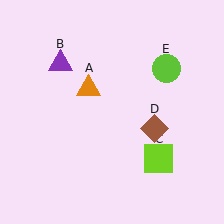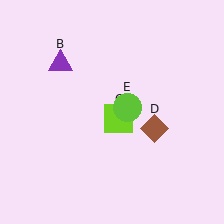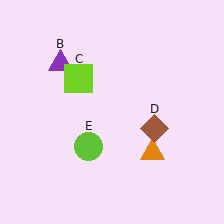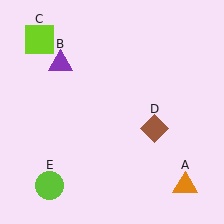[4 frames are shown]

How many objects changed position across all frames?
3 objects changed position: orange triangle (object A), lime square (object C), lime circle (object E).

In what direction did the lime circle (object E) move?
The lime circle (object E) moved down and to the left.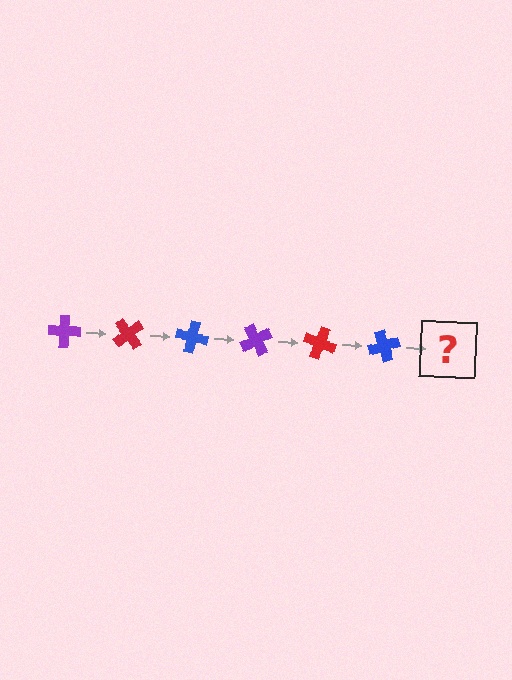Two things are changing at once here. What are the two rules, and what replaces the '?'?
The two rules are that it rotates 50 degrees each step and the color cycles through purple, red, and blue. The '?' should be a purple cross, rotated 300 degrees from the start.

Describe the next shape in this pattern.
It should be a purple cross, rotated 300 degrees from the start.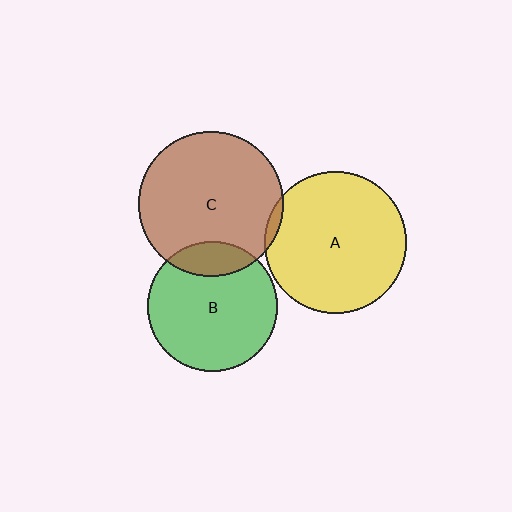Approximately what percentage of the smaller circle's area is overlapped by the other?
Approximately 5%.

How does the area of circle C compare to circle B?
Approximately 1.2 times.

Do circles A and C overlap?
Yes.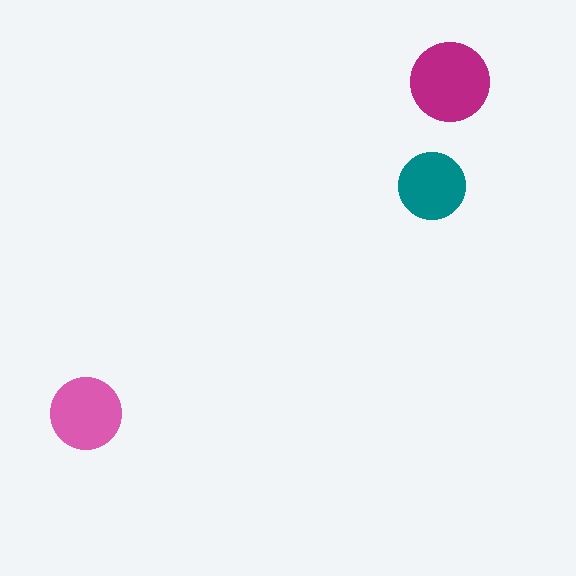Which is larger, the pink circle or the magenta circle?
The magenta one.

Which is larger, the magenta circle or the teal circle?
The magenta one.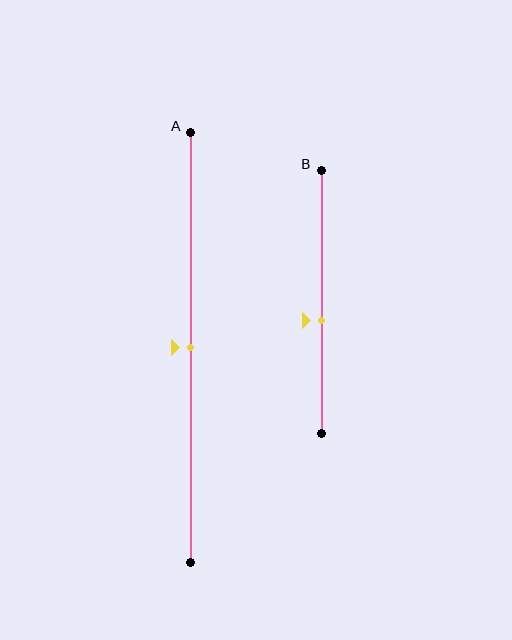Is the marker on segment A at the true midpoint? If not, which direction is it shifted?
Yes, the marker on segment A is at the true midpoint.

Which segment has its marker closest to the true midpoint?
Segment A has its marker closest to the true midpoint.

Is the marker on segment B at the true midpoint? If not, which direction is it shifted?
No, the marker on segment B is shifted downward by about 7% of the segment length.